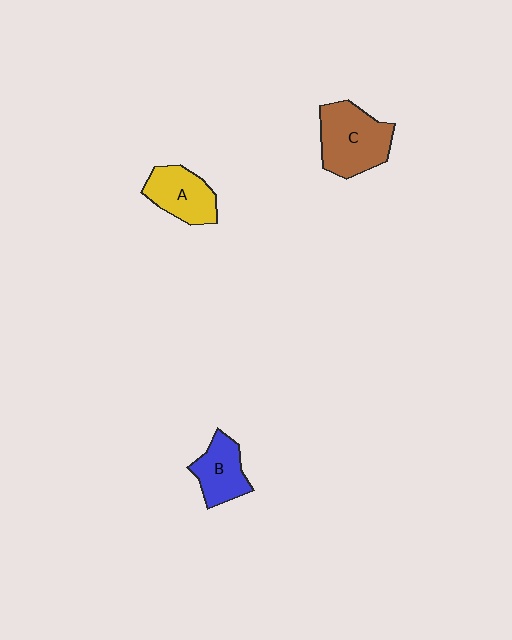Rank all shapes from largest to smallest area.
From largest to smallest: C (brown), A (yellow), B (blue).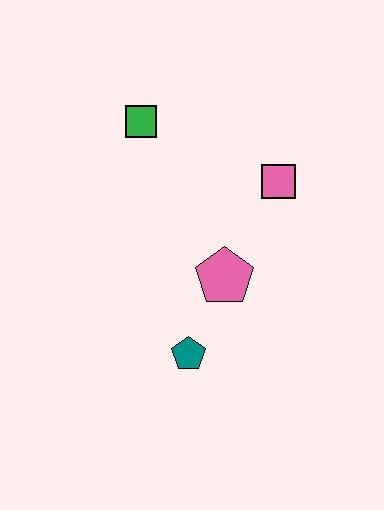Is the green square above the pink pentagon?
Yes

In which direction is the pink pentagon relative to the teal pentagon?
The pink pentagon is above the teal pentagon.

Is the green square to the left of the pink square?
Yes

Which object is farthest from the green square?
The teal pentagon is farthest from the green square.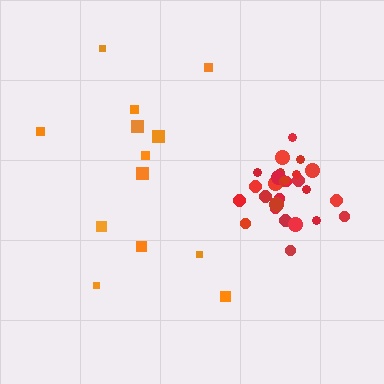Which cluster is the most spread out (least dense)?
Orange.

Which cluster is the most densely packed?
Red.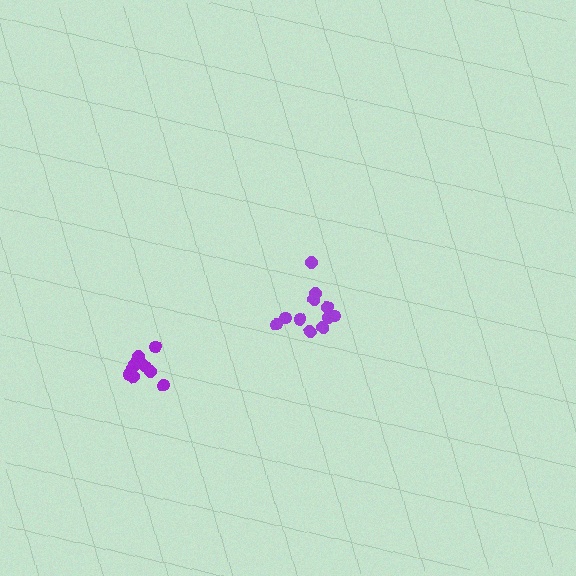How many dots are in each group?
Group 1: 9 dots, Group 2: 11 dots (20 total).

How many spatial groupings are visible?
There are 2 spatial groupings.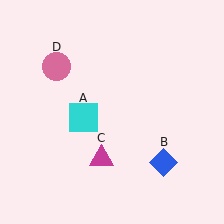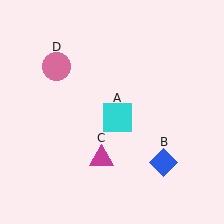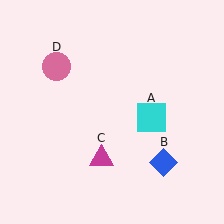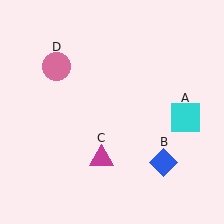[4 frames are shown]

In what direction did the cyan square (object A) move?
The cyan square (object A) moved right.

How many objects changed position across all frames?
1 object changed position: cyan square (object A).